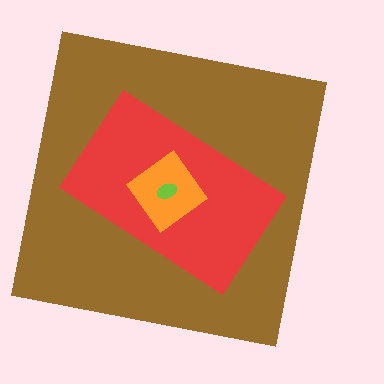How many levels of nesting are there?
4.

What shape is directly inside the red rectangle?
The orange diamond.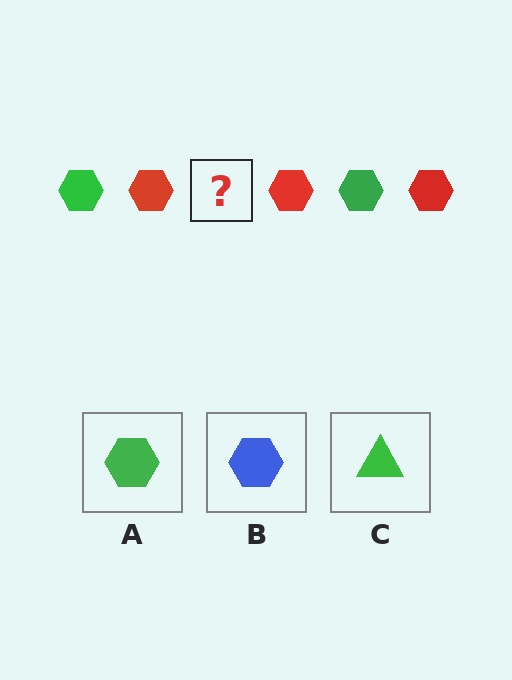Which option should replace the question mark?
Option A.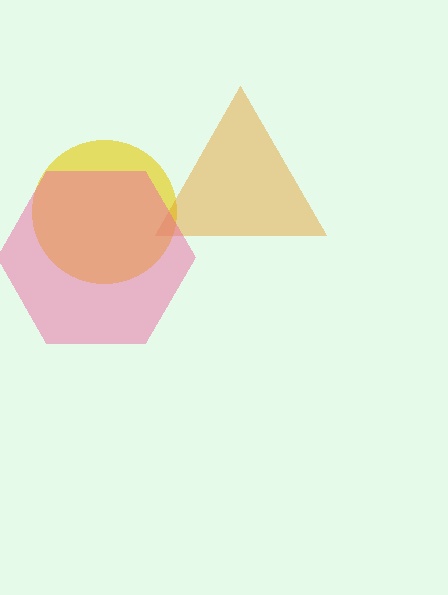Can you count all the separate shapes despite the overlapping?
Yes, there are 3 separate shapes.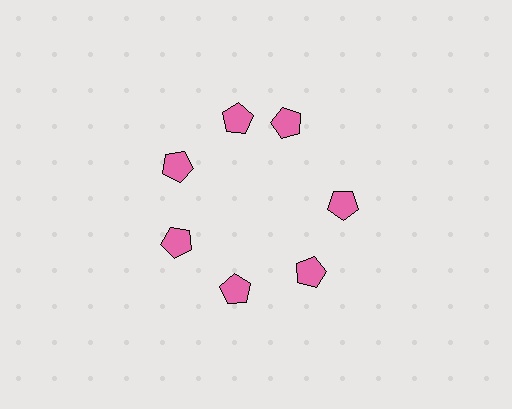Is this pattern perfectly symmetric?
No. The 7 pink pentagons are arranged in a ring, but one element near the 1 o'clock position is rotated out of alignment along the ring, breaking the 7-fold rotational symmetry.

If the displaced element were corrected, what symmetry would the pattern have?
It would have 7-fold rotational symmetry — the pattern would map onto itself every 51 degrees.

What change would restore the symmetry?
The symmetry would be restored by rotating it back into even spacing with its neighbors so that all 7 pentagons sit at equal angles and equal distance from the center.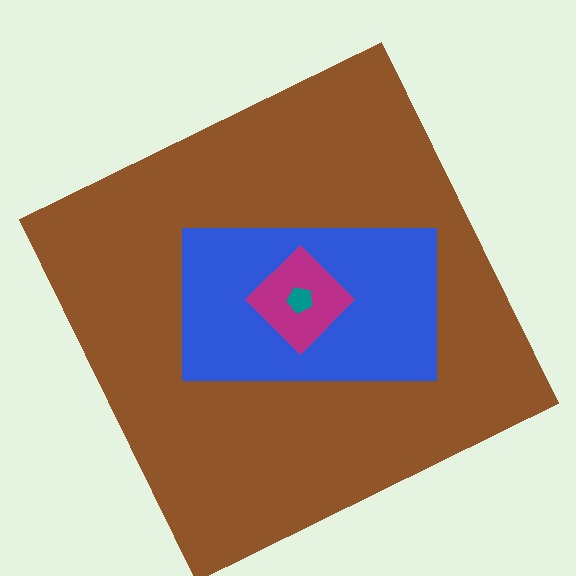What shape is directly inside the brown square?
The blue rectangle.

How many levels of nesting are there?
4.